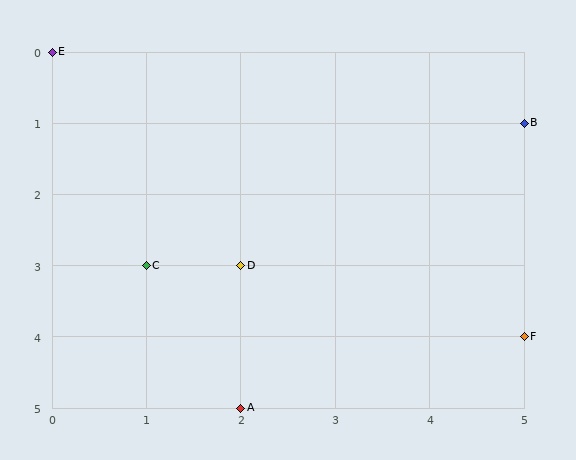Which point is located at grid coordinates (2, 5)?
Point A is at (2, 5).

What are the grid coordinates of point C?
Point C is at grid coordinates (1, 3).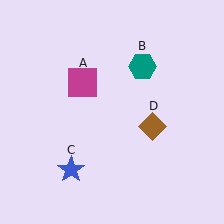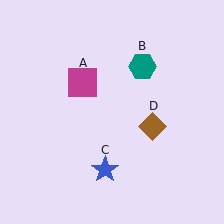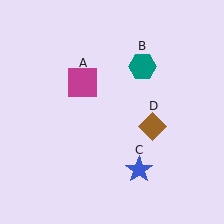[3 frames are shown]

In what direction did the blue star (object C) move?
The blue star (object C) moved right.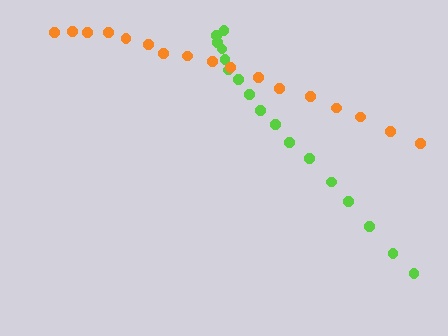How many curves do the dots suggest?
There are 2 distinct paths.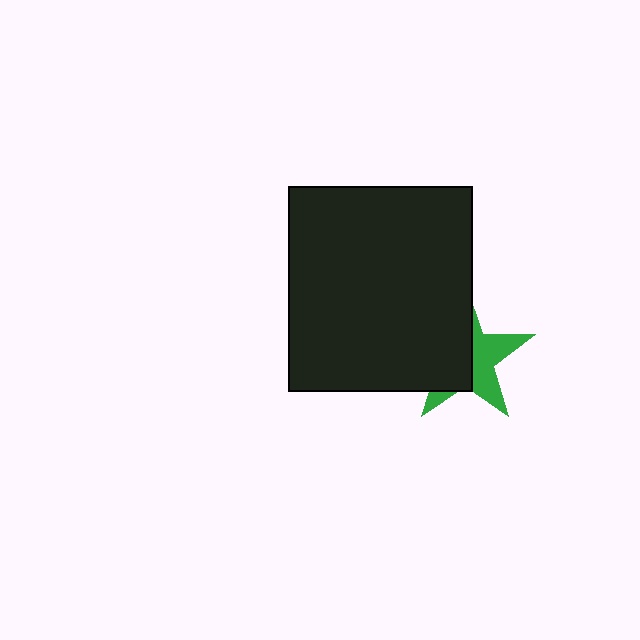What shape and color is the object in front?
The object in front is a black rectangle.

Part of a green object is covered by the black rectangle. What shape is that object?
It is a star.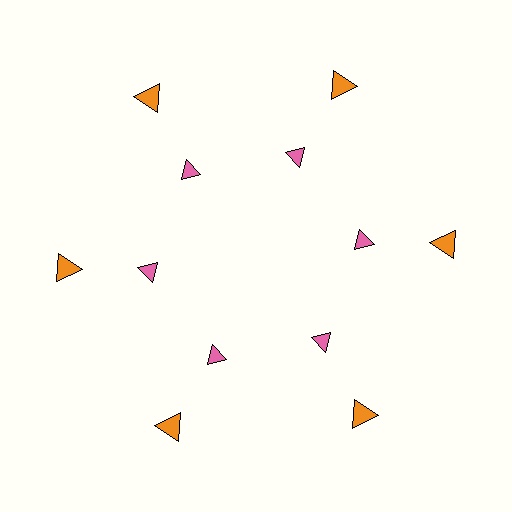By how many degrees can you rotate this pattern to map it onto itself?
The pattern maps onto itself every 60 degrees of rotation.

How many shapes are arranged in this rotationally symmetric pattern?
There are 12 shapes, arranged in 6 groups of 2.